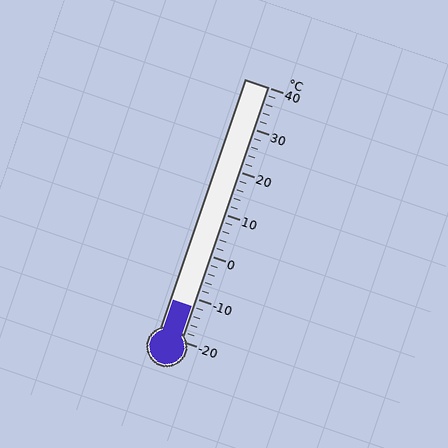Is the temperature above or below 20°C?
The temperature is below 20°C.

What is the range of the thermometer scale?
The thermometer scale ranges from -20°C to 40°C.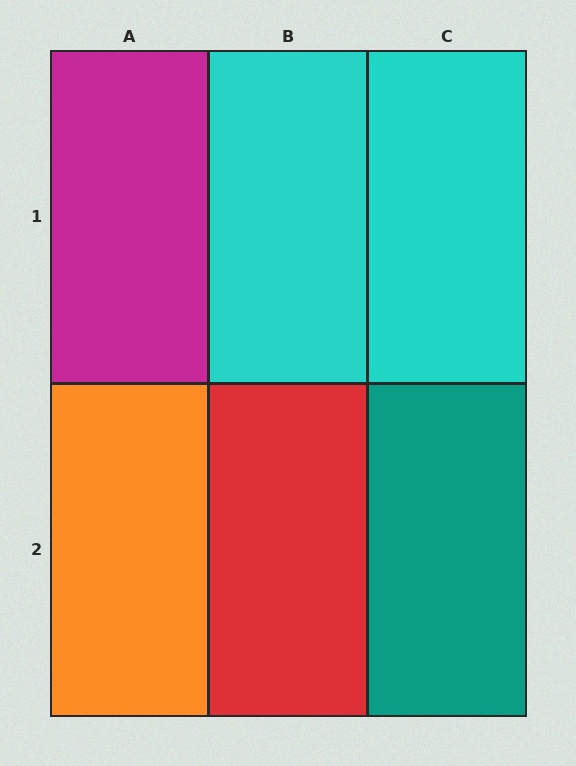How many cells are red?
1 cell is red.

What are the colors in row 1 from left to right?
Magenta, cyan, cyan.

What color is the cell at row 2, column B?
Red.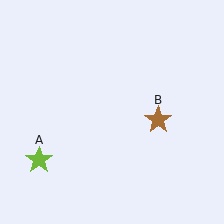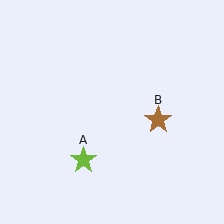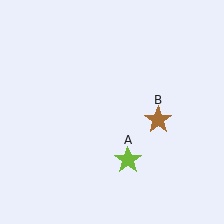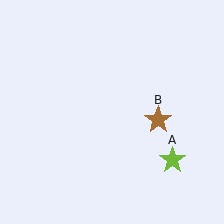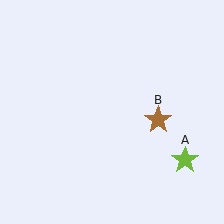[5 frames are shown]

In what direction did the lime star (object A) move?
The lime star (object A) moved right.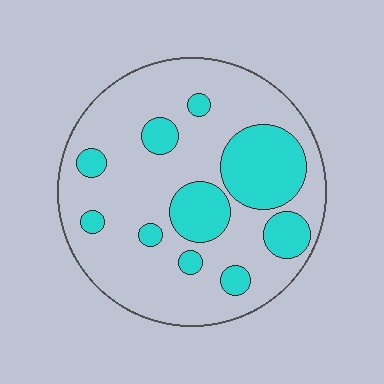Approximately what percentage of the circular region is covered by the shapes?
Approximately 25%.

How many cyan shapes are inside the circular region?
10.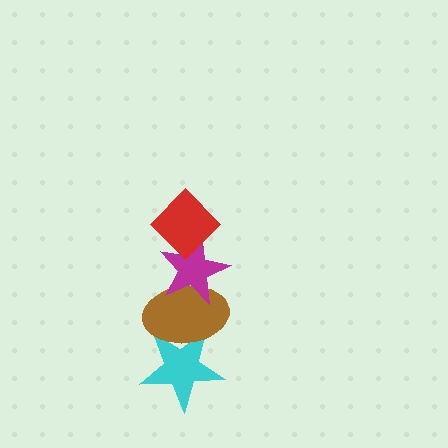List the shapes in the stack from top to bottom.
From top to bottom: the red diamond, the magenta star, the brown ellipse, the cyan star.